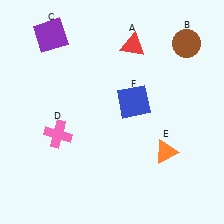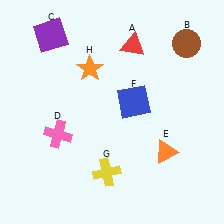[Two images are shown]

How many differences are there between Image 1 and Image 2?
There are 2 differences between the two images.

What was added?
A yellow cross (G), an orange star (H) were added in Image 2.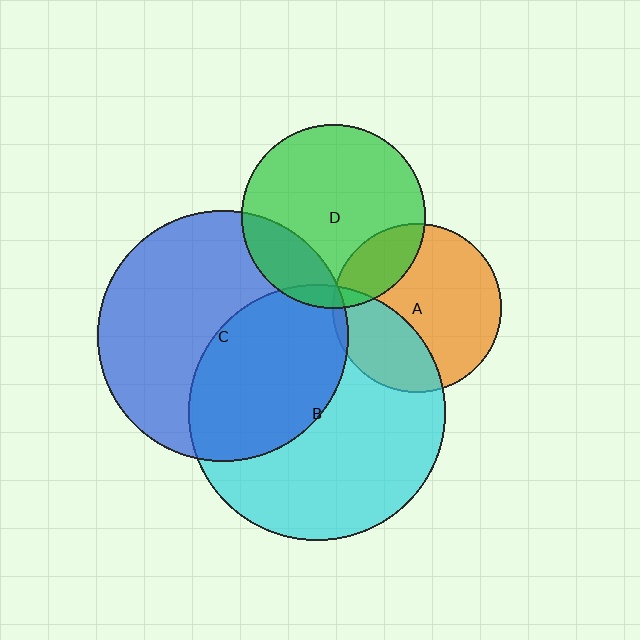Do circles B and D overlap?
Yes.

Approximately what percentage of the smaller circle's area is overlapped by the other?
Approximately 5%.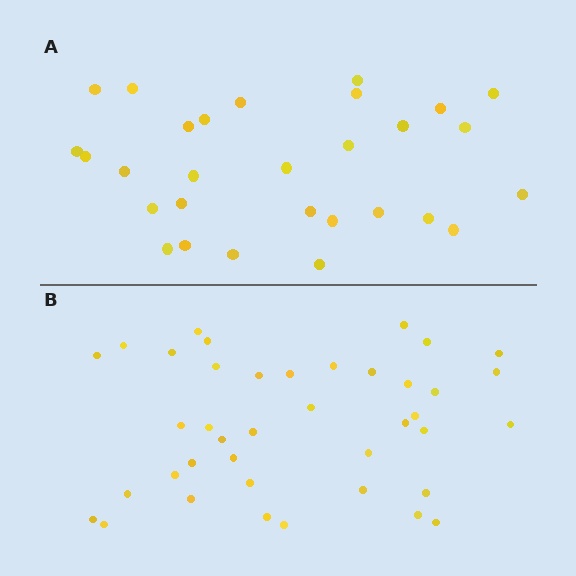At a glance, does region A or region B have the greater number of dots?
Region B (the bottom region) has more dots.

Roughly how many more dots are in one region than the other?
Region B has roughly 12 or so more dots than region A.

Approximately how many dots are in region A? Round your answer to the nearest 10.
About 30 dots. (The exact count is 29, which rounds to 30.)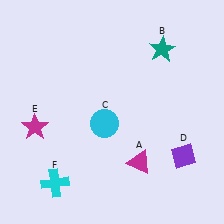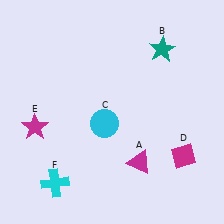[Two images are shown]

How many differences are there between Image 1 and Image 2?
There is 1 difference between the two images.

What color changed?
The diamond (D) changed from purple in Image 1 to magenta in Image 2.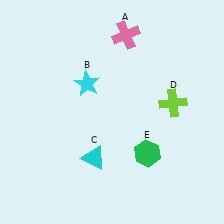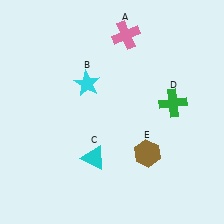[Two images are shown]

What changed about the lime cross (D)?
In Image 1, D is lime. In Image 2, it changed to green.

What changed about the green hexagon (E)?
In Image 1, E is green. In Image 2, it changed to brown.